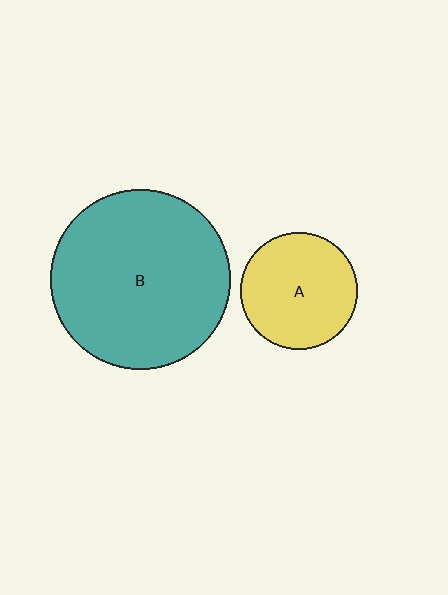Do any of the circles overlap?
No, none of the circles overlap.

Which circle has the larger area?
Circle B (teal).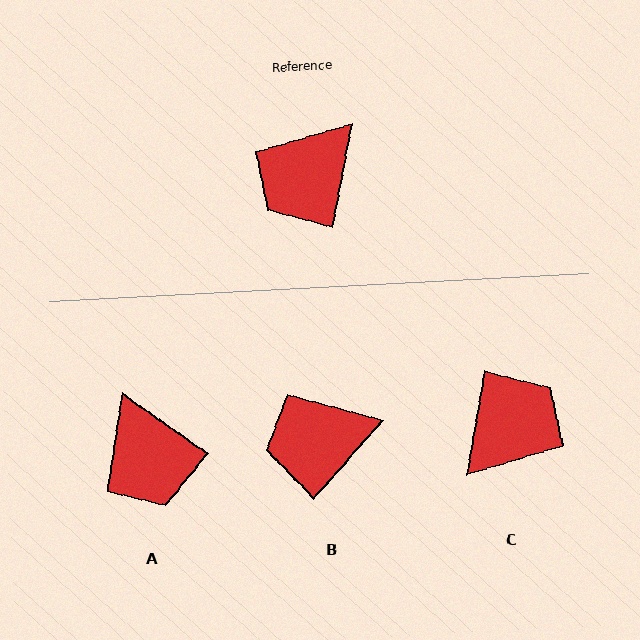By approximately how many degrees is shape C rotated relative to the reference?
Approximately 179 degrees clockwise.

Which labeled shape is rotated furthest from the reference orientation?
C, about 179 degrees away.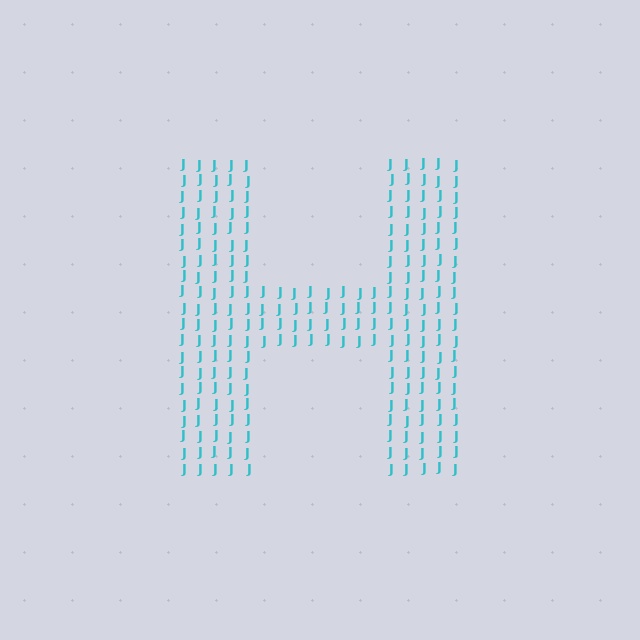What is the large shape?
The large shape is the letter H.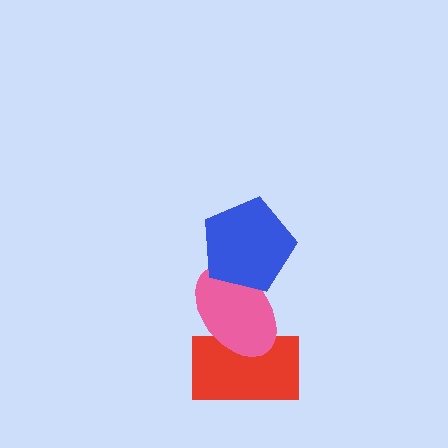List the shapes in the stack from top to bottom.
From top to bottom: the blue pentagon, the pink ellipse, the red rectangle.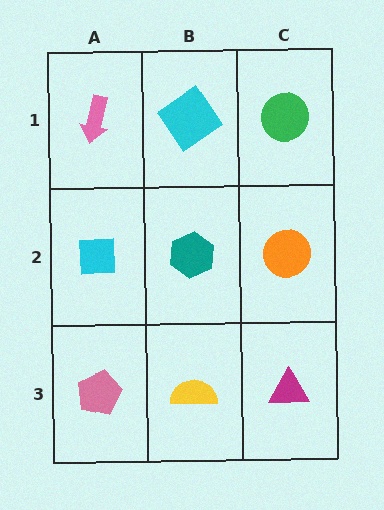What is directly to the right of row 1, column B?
A green circle.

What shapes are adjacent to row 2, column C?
A green circle (row 1, column C), a magenta triangle (row 3, column C), a teal hexagon (row 2, column B).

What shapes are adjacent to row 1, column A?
A cyan square (row 2, column A), a cyan diamond (row 1, column B).